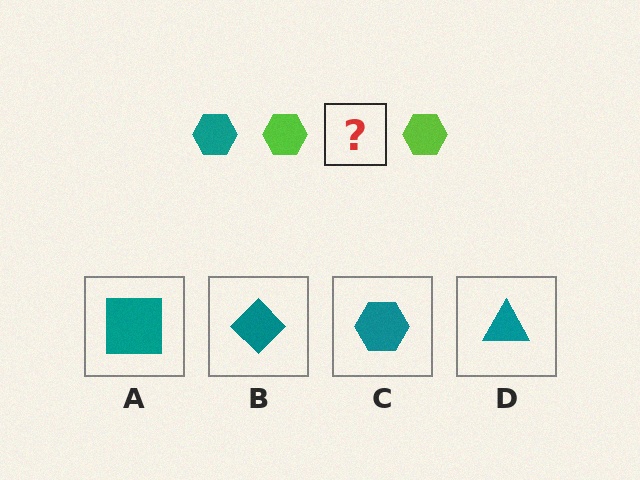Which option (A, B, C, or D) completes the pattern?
C.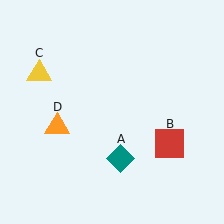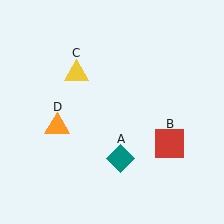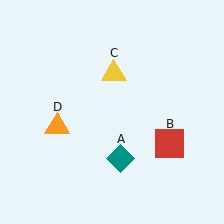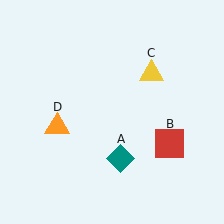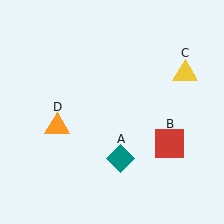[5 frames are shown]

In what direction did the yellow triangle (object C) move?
The yellow triangle (object C) moved right.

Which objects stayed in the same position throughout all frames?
Teal diamond (object A) and red square (object B) and orange triangle (object D) remained stationary.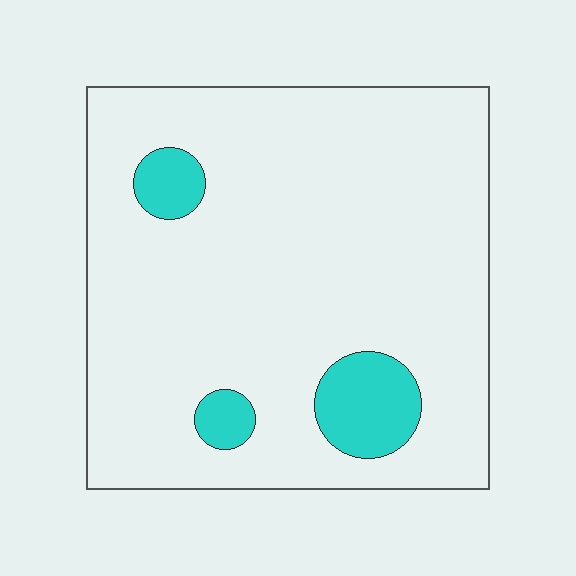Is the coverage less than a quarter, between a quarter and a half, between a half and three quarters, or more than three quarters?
Less than a quarter.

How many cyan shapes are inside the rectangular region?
3.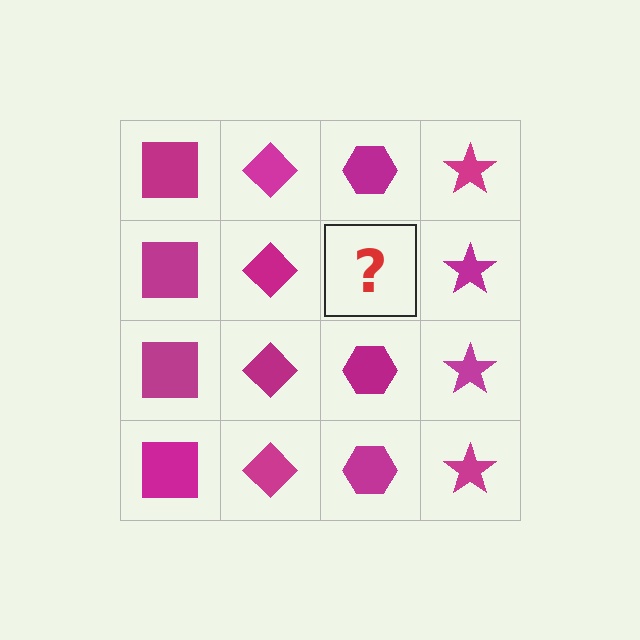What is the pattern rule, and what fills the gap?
The rule is that each column has a consistent shape. The gap should be filled with a magenta hexagon.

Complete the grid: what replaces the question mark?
The question mark should be replaced with a magenta hexagon.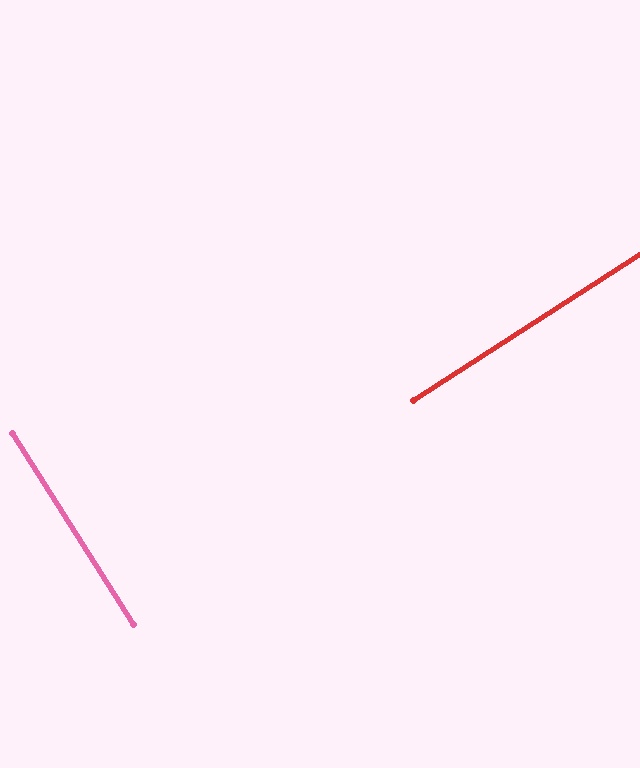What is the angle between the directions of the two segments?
Approximately 90 degrees.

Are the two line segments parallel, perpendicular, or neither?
Perpendicular — they meet at approximately 90°.